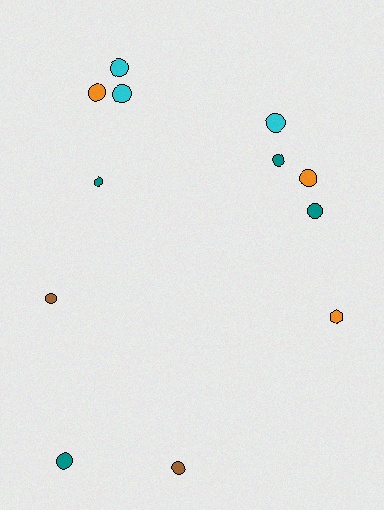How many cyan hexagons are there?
There are no cyan hexagons.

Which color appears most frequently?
Teal, with 4 objects.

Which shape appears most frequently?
Circle, with 10 objects.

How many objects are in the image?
There are 12 objects.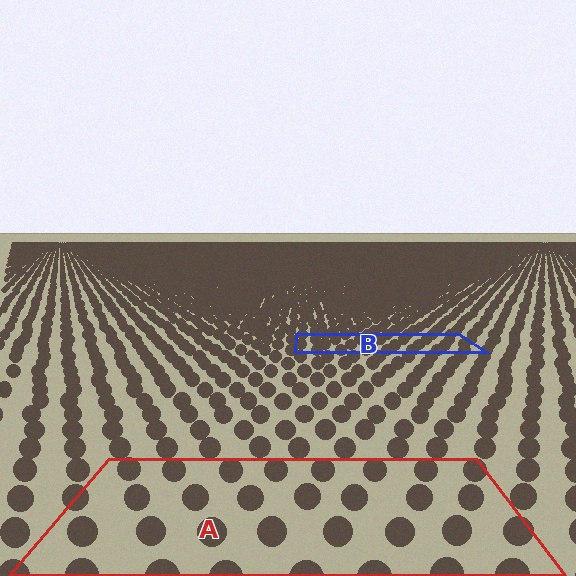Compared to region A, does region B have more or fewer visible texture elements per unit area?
Region B has more texture elements per unit area — they are packed more densely because it is farther away.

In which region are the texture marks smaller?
The texture marks are smaller in region B, because it is farther away.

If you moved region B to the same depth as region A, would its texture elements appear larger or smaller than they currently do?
They would appear larger. At a closer depth, the same texture elements are projected at a bigger on-screen size.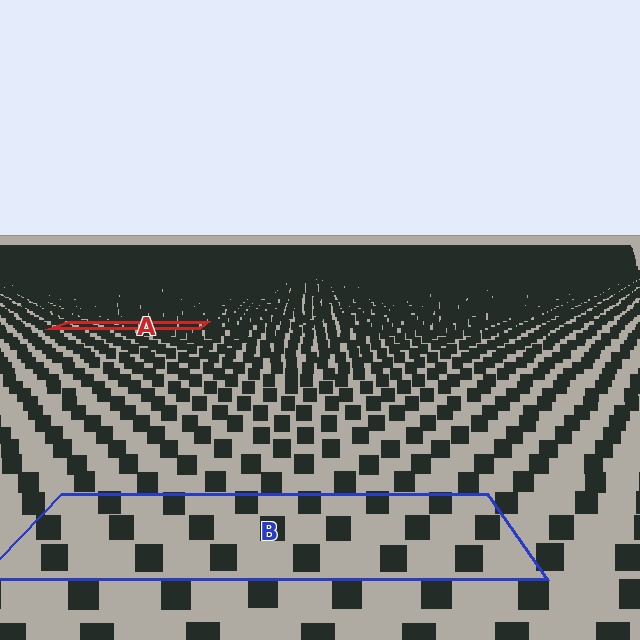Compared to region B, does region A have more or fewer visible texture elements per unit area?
Region A has more texture elements per unit area — they are packed more densely because it is farther away.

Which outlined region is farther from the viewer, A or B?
Region A is farther from the viewer — the texture elements inside it appear smaller and more densely packed.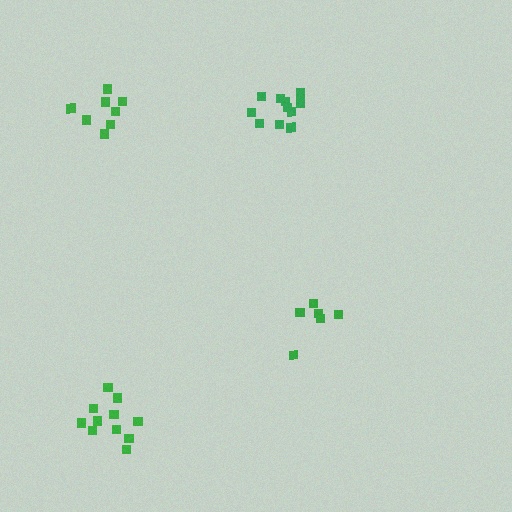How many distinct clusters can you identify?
There are 4 distinct clusters.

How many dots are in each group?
Group 1: 11 dots, Group 2: 7 dots, Group 3: 8 dots, Group 4: 11 dots (37 total).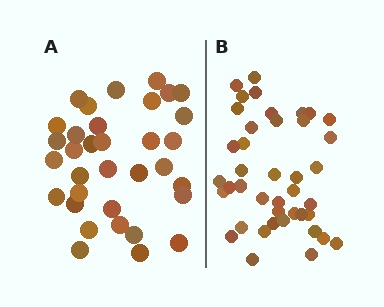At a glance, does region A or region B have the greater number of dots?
Region B (the right region) has more dots.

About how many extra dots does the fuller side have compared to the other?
Region B has roughly 8 or so more dots than region A.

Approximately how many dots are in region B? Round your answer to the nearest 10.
About 40 dots. (The exact count is 41, which rounds to 40.)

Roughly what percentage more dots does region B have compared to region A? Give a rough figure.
About 20% more.